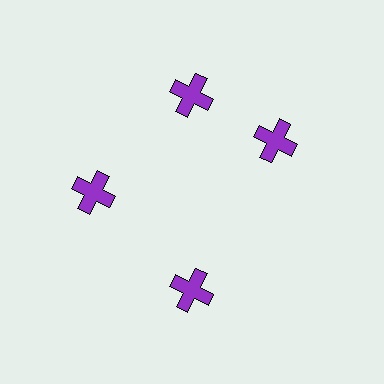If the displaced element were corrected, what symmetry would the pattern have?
It would have 4-fold rotational symmetry — the pattern would map onto itself every 90 degrees.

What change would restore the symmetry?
The symmetry would be restored by rotating it back into even spacing with its neighbors so that all 4 crosses sit at equal angles and equal distance from the center.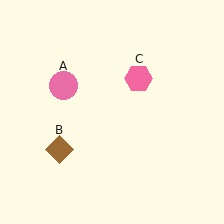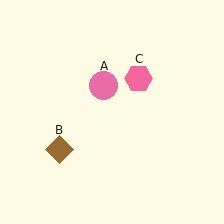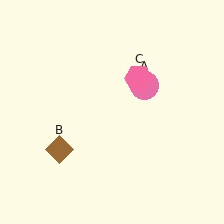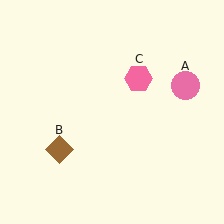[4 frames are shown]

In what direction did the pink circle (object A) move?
The pink circle (object A) moved right.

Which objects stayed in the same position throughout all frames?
Brown diamond (object B) and pink hexagon (object C) remained stationary.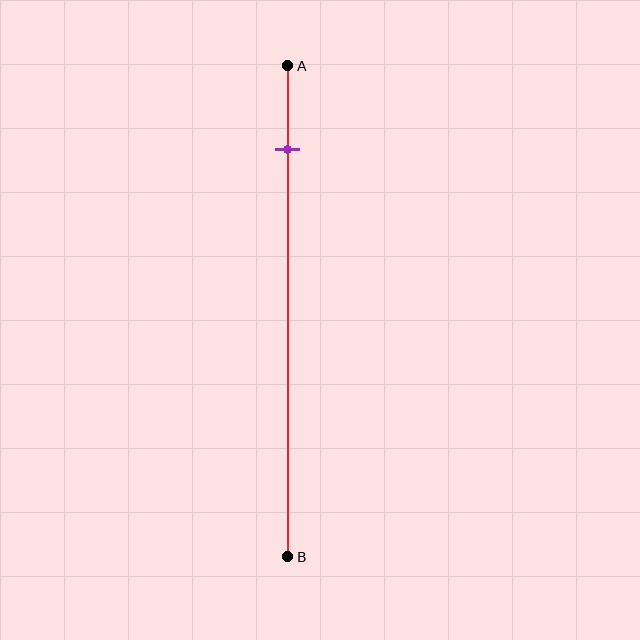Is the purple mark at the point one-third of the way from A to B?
No, the mark is at about 15% from A, not at the 33% one-third point.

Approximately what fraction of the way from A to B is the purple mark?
The purple mark is approximately 15% of the way from A to B.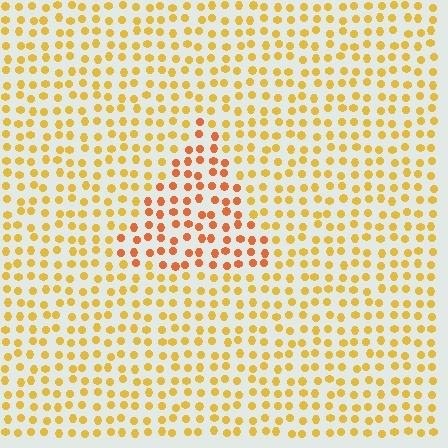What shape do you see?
I see a triangle.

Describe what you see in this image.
The image is filled with small yellow elements in a uniform arrangement. A triangle-shaped region is visible where the elements are tinted to a slightly different hue, forming a subtle color boundary.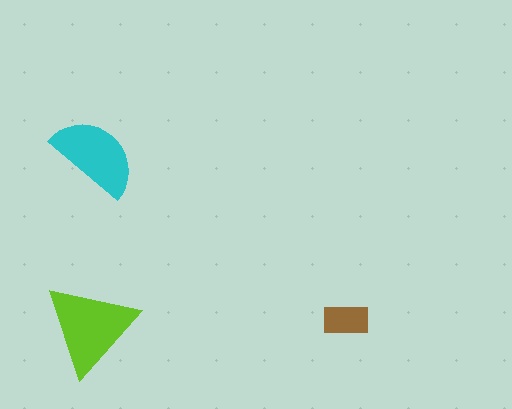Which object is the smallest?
The brown rectangle.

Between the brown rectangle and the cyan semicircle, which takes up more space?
The cyan semicircle.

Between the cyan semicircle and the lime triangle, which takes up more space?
The lime triangle.